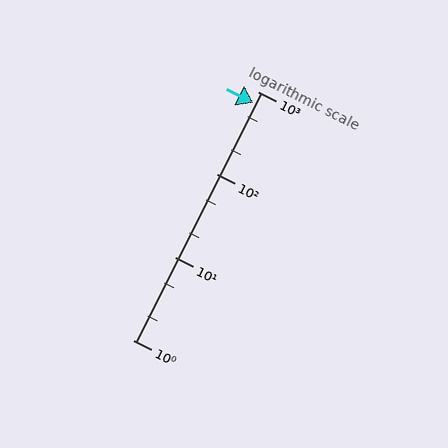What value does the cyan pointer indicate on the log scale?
The pointer indicates approximately 730.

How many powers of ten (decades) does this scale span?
The scale spans 3 decades, from 1 to 1000.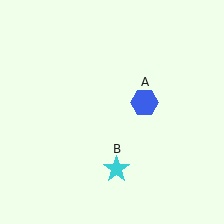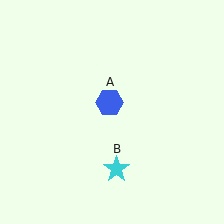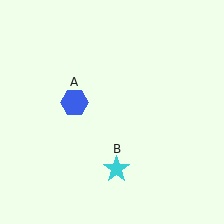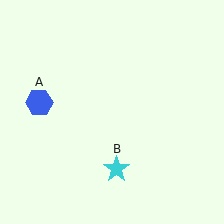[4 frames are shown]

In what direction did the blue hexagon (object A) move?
The blue hexagon (object A) moved left.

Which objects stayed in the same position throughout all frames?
Cyan star (object B) remained stationary.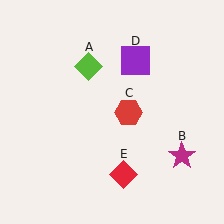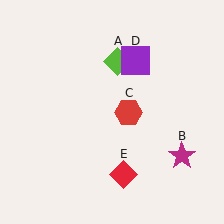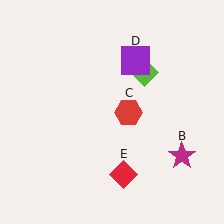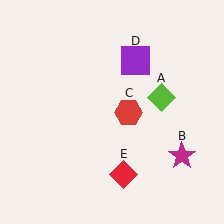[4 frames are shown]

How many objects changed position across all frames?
1 object changed position: lime diamond (object A).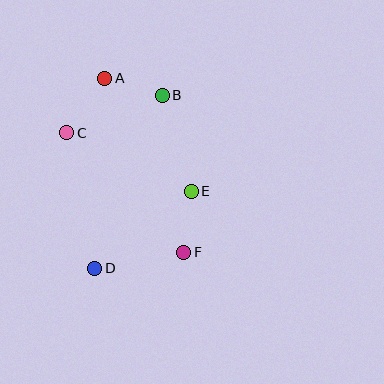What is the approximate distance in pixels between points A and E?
The distance between A and E is approximately 142 pixels.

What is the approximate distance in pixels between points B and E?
The distance between B and E is approximately 100 pixels.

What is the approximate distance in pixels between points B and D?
The distance between B and D is approximately 186 pixels.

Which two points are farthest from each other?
Points A and F are farthest from each other.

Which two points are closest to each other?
Points A and B are closest to each other.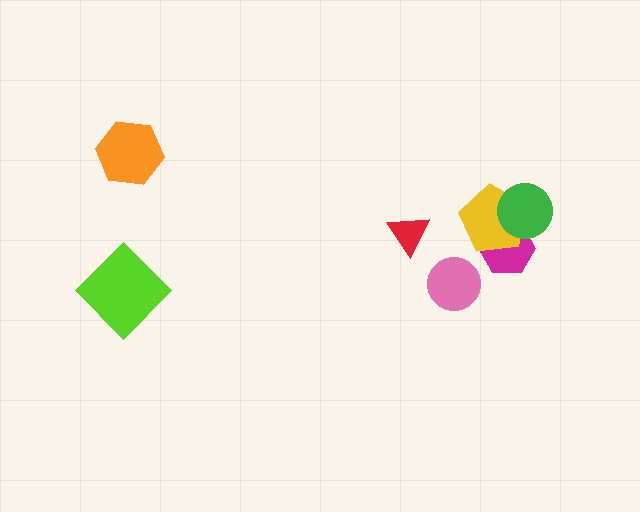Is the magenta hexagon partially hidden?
Yes, it is partially covered by another shape.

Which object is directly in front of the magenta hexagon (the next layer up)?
The yellow pentagon is directly in front of the magenta hexagon.